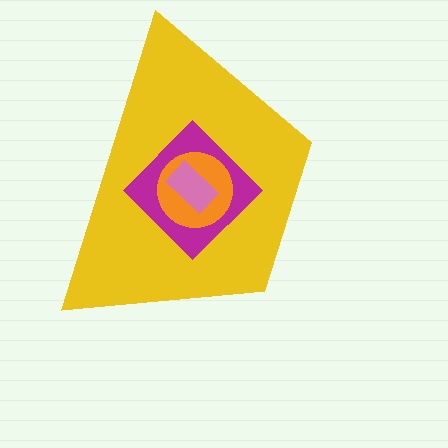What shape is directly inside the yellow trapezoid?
The magenta diamond.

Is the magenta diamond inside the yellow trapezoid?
Yes.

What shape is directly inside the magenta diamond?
The orange circle.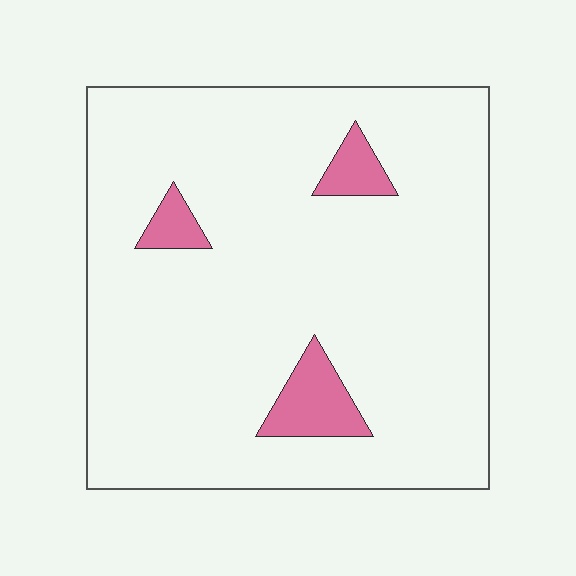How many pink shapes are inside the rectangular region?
3.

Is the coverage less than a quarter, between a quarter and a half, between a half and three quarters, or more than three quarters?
Less than a quarter.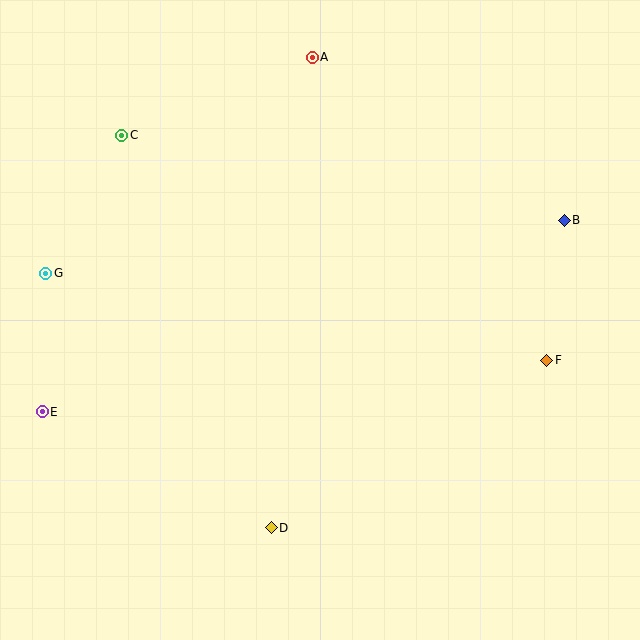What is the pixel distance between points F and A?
The distance between F and A is 383 pixels.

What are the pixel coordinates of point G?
Point G is at (46, 273).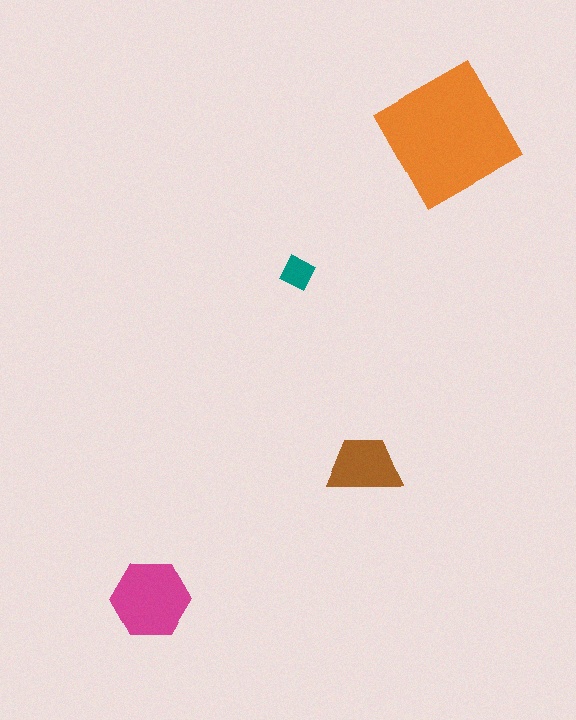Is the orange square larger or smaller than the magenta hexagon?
Larger.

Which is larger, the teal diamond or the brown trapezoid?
The brown trapezoid.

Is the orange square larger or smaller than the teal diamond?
Larger.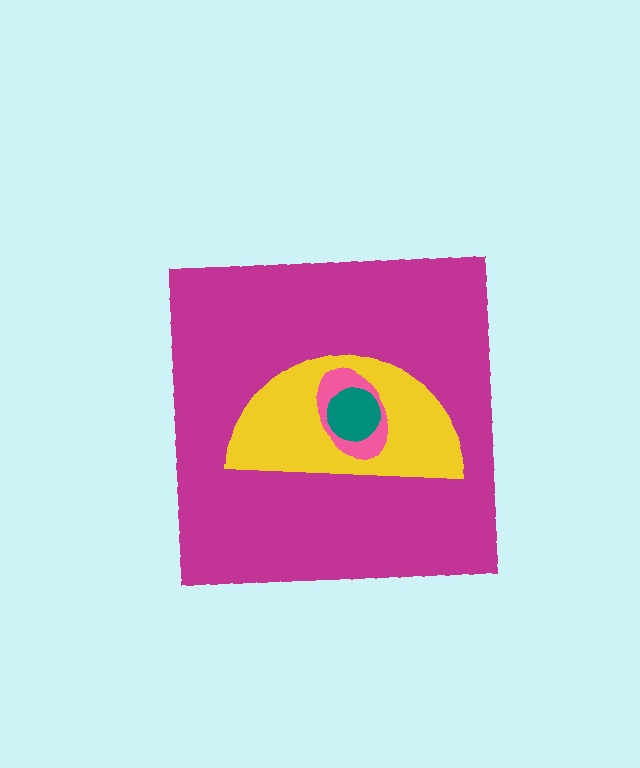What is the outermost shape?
The magenta square.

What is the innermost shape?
The teal circle.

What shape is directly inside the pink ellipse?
The teal circle.